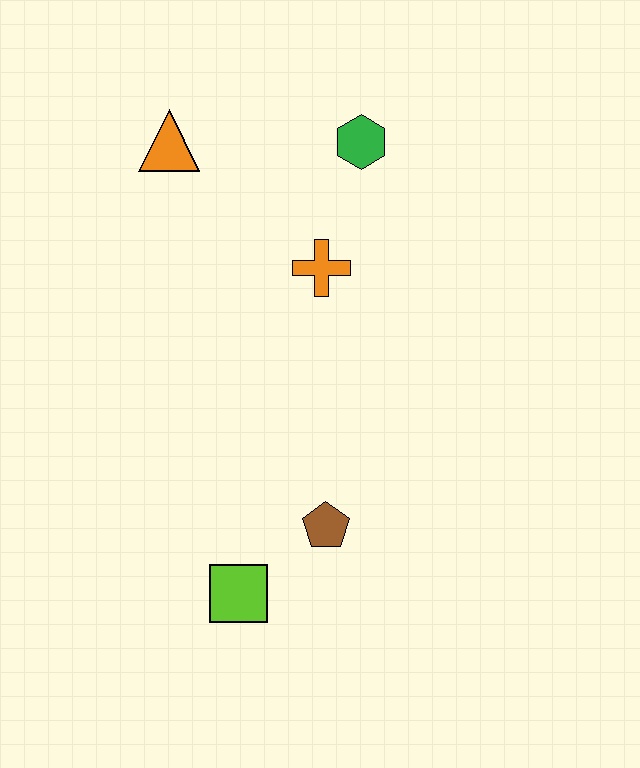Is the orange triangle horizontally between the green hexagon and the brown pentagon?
No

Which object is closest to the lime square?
The brown pentagon is closest to the lime square.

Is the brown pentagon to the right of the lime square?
Yes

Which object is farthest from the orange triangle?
The lime square is farthest from the orange triangle.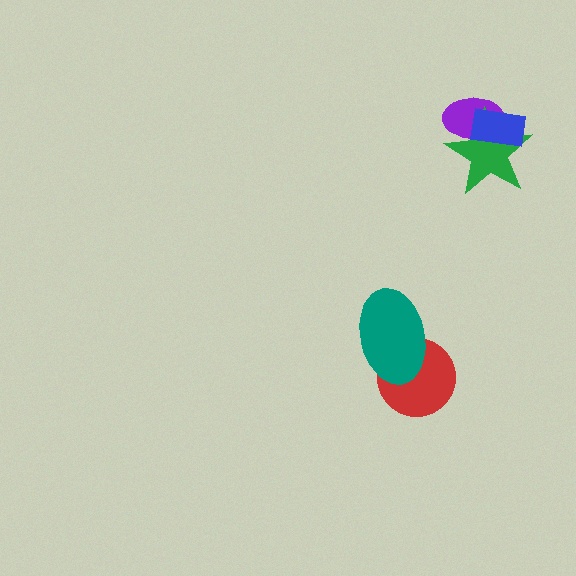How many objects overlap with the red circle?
1 object overlaps with the red circle.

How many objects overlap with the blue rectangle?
2 objects overlap with the blue rectangle.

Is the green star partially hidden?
Yes, it is partially covered by another shape.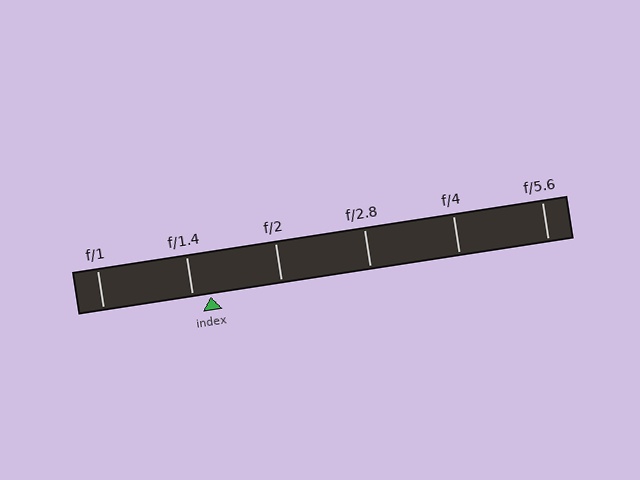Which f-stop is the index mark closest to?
The index mark is closest to f/1.4.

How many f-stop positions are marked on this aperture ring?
There are 6 f-stop positions marked.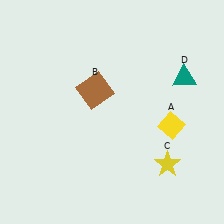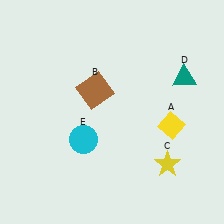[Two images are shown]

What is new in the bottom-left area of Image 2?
A cyan circle (E) was added in the bottom-left area of Image 2.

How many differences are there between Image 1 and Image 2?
There is 1 difference between the two images.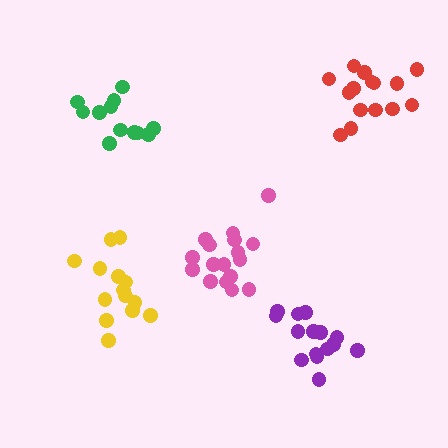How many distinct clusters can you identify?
There are 5 distinct clusters.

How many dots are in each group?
Group 1: 12 dots, Group 2: 15 dots, Group 3: 15 dots, Group 4: 17 dots, Group 5: 14 dots (73 total).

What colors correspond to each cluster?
The clusters are colored: green, red, purple, pink, yellow.